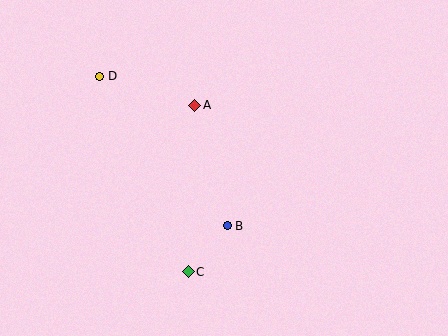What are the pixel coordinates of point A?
Point A is at (195, 105).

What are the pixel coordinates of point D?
Point D is at (100, 76).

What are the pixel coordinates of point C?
Point C is at (188, 272).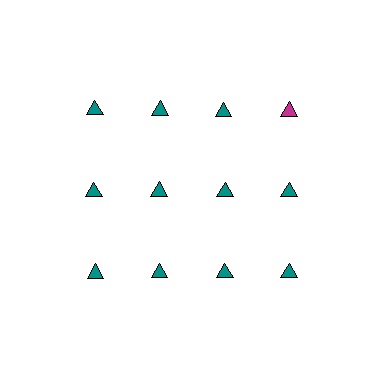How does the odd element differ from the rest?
It has a different color: magenta instead of teal.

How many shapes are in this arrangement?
There are 12 shapes arranged in a grid pattern.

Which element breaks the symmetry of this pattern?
The magenta triangle in the top row, second from right column breaks the symmetry. All other shapes are teal triangles.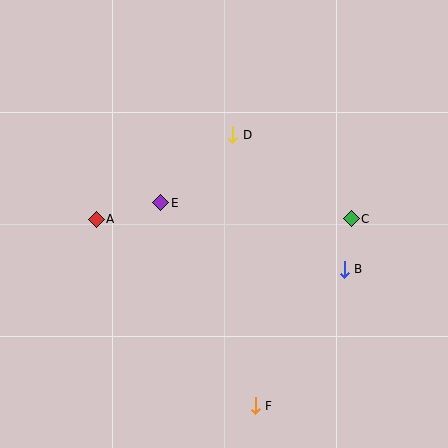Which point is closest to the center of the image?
Point E at (161, 203) is closest to the center.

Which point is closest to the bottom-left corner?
Point A is closest to the bottom-left corner.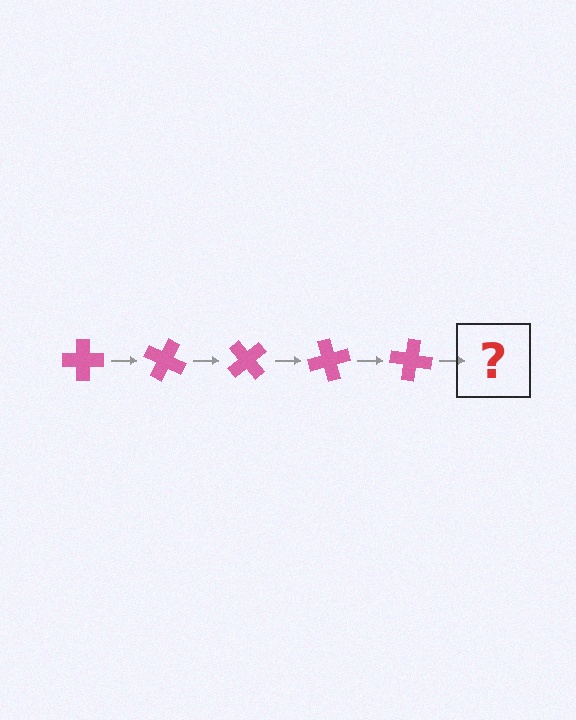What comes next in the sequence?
The next element should be a pink cross rotated 125 degrees.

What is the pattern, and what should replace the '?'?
The pattern is that the cross rotates 25 degrees each step. The '?' should be a pink cross rotated 125 degrees.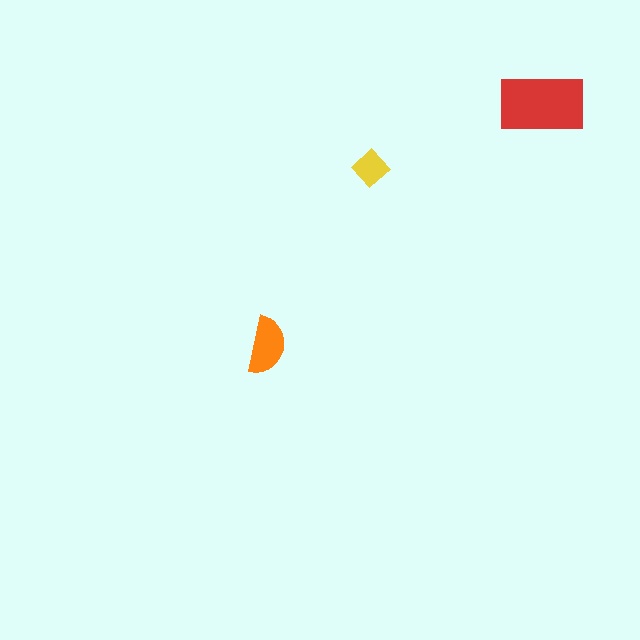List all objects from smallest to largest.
The yellow diamond, the orange semicircle, the red rectangle.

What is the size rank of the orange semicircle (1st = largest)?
2nd.